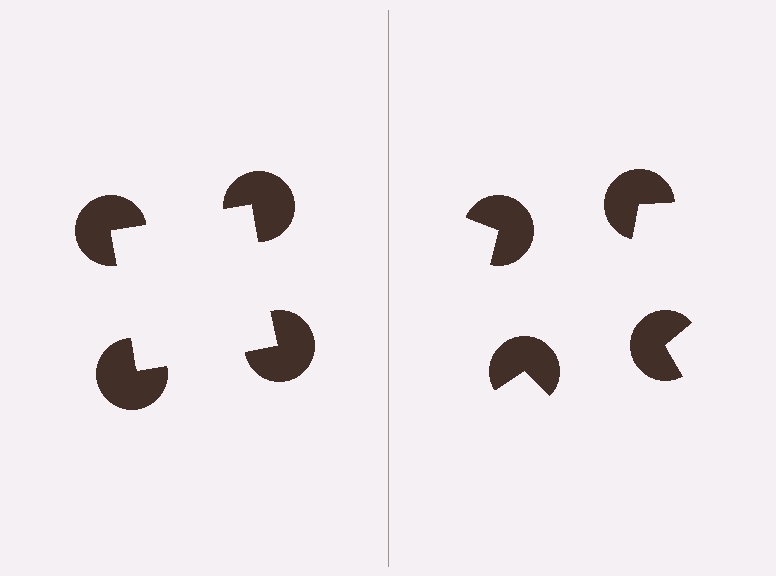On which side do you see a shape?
An illusory square appears on the left side. On the right side the wedge cuts are rotated, so no coherent shape forms.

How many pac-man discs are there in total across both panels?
8 — 4 on each side.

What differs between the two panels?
The pac-man discs are positioned identically on both sides; only the wedge orientations differ. On the left they align to a square; on the right they are misaligned.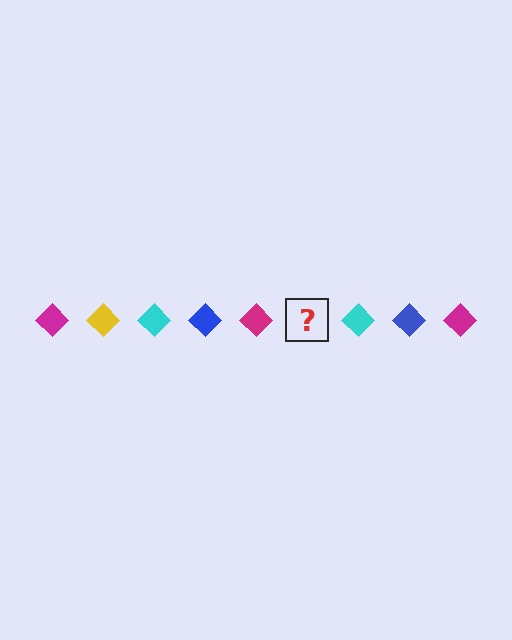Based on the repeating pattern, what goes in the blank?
The blank should be a yellow diamond.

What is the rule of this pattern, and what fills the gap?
The rule is that the pattern cycles through magenta, yellow, cyan, blue diamonds. The gap should be filled with a yellow diamond.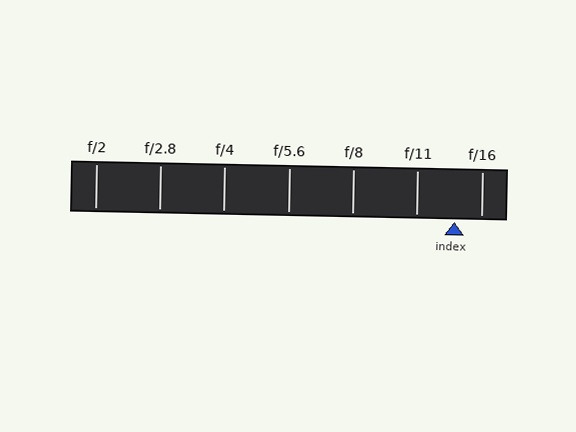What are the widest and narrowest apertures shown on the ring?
The widest aperture shown is f/2 and the narrowest is f/16.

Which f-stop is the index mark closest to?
The index mark is closest to f/16.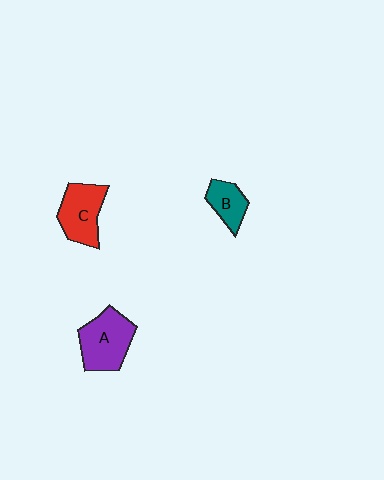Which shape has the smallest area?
Shape B (teal).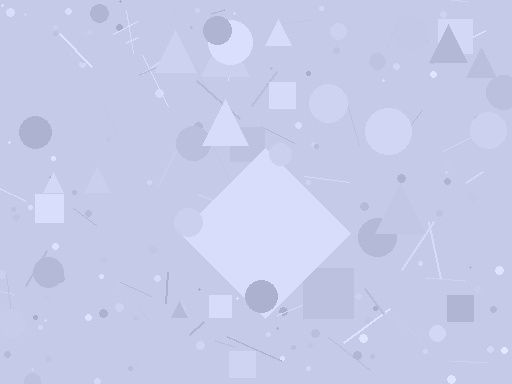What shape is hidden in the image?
A diamond is hidden in the image.